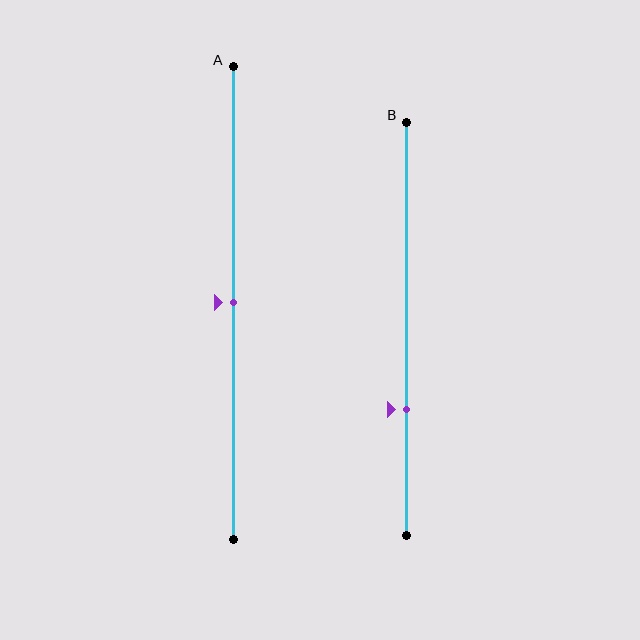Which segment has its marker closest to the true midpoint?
Segment A has its marker closest to the true midpoint.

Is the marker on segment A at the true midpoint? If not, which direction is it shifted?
Yes, the marker on segment A is at the true midpoint.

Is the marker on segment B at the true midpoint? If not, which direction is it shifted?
No, the marker on segment B is shifted downward by about 19% of the segment length.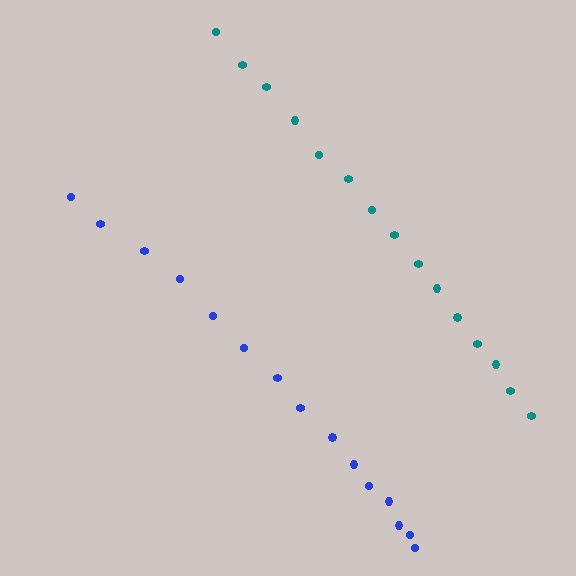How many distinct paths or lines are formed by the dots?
There are 2 distinct paths.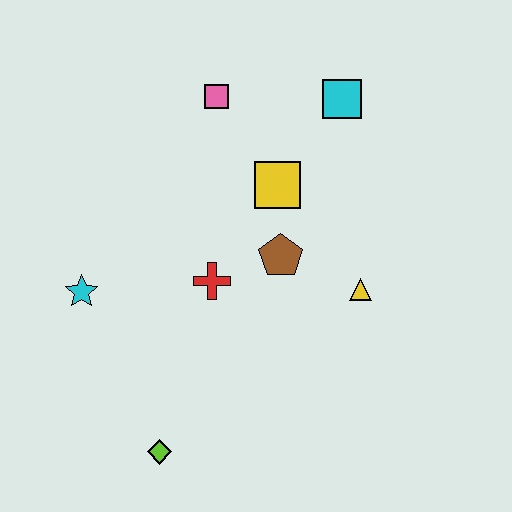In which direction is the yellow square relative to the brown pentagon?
The yellow square is above the brown pentagon.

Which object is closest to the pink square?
The yellow square is closest to the pink square.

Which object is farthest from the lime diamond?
The cyan square is farthest from the lime diamond.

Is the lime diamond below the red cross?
Yes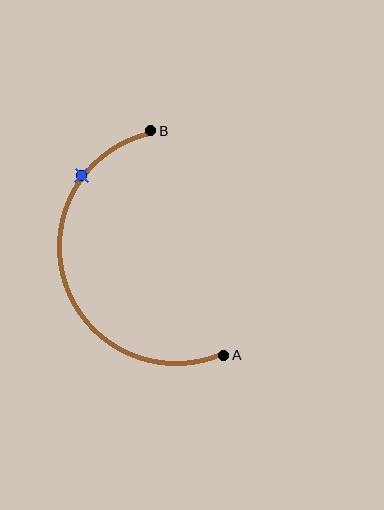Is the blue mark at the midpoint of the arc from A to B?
No. The blue mark lies on the arc but is closer to endpoint B. The arc midpoint would be at the point on the curve equidistant along the arc from both A and B.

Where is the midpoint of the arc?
The arc midpoint is the point on the curve farthest from the straight line joining A and B. It sits to the left of that line.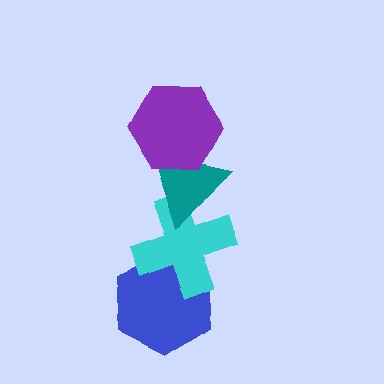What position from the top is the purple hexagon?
The purple hexagon is 1st from the top.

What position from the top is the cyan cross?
The cyan cross is 3rd from the top.